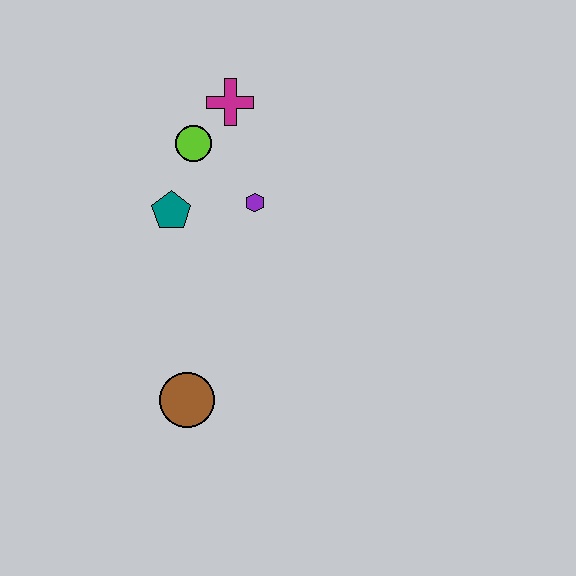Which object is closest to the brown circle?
The teal pentagon is closest to the brown circle.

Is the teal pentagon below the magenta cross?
Yes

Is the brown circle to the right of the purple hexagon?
No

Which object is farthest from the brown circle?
The magenta cross is farthest from the brown circle.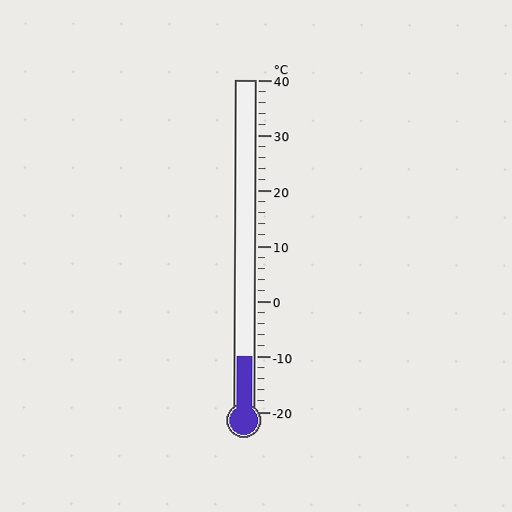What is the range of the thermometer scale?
The thermometer scale ranges from -20°C to 40°C.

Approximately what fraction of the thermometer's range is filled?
The thermometer is filled to approximately 15% of its range.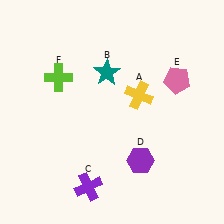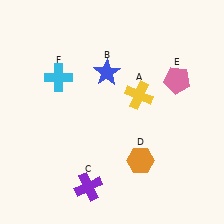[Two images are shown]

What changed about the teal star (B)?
In Image 1, B is teal. In Image 2, it changed to blue.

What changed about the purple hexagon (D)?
In Image 1, D is purple. In Image 2, it changed to orange.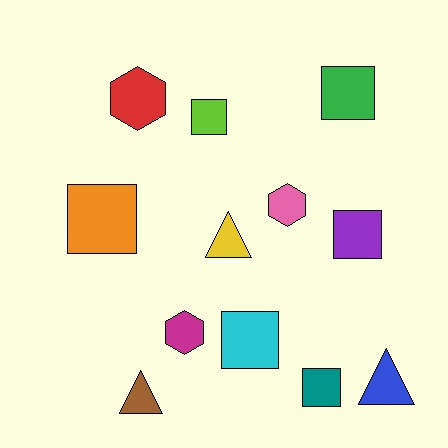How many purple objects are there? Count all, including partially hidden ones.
There is 1 purple object.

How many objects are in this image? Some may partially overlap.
There are 12 objects.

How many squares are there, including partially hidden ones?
There are 6 squares.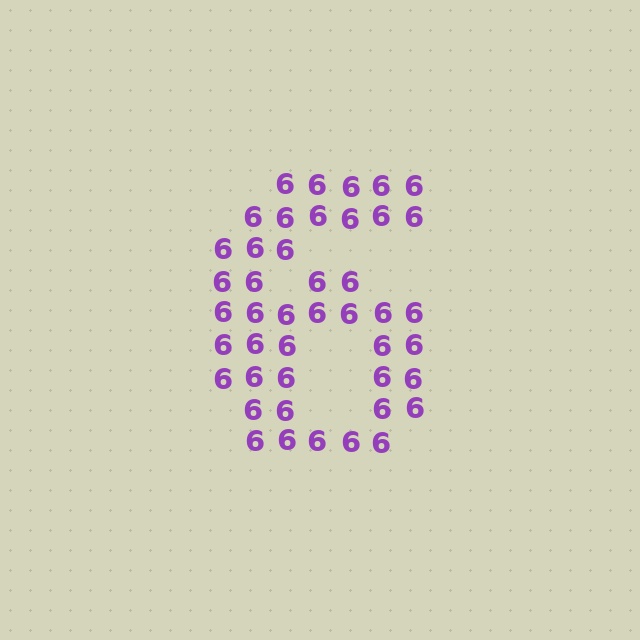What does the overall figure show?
The overall figure shows the digit 6.